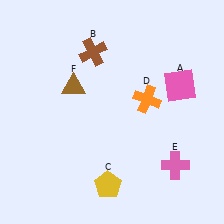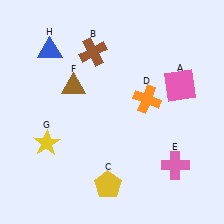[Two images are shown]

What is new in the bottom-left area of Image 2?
A yellow star (G) was added in the bottom-left area of Image 2.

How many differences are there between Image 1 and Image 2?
There are 2 differences between the two images.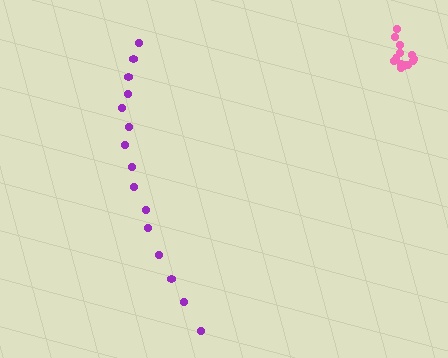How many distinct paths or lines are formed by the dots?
There are 2 distinct paths.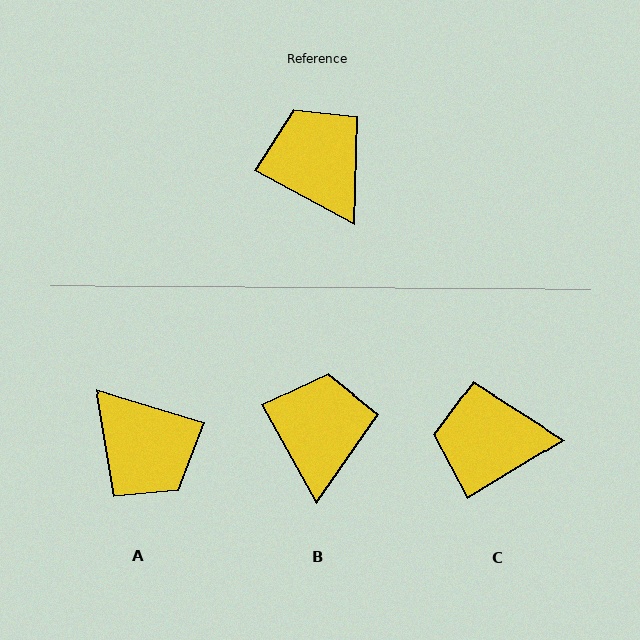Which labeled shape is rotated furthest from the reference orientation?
A, about 169 degrees away.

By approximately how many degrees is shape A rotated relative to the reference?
Approximately 169 degrees clockwise.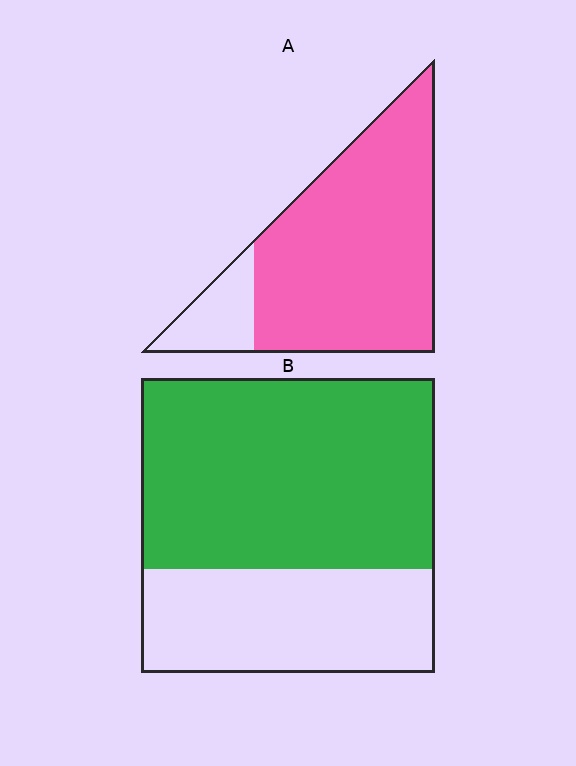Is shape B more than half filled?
Yes.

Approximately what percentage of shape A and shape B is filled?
A is approximately 85% and B is approximately 65%.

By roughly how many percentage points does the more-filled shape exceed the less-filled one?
By roughly 20 percentage points (A over B).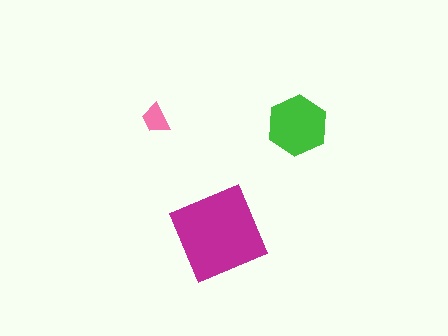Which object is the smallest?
The pink trapezoid.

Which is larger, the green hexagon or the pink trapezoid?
The green hexagon.